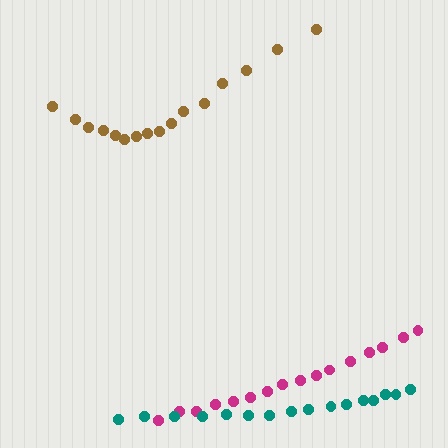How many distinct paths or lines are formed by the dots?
There are 3 distinct paths.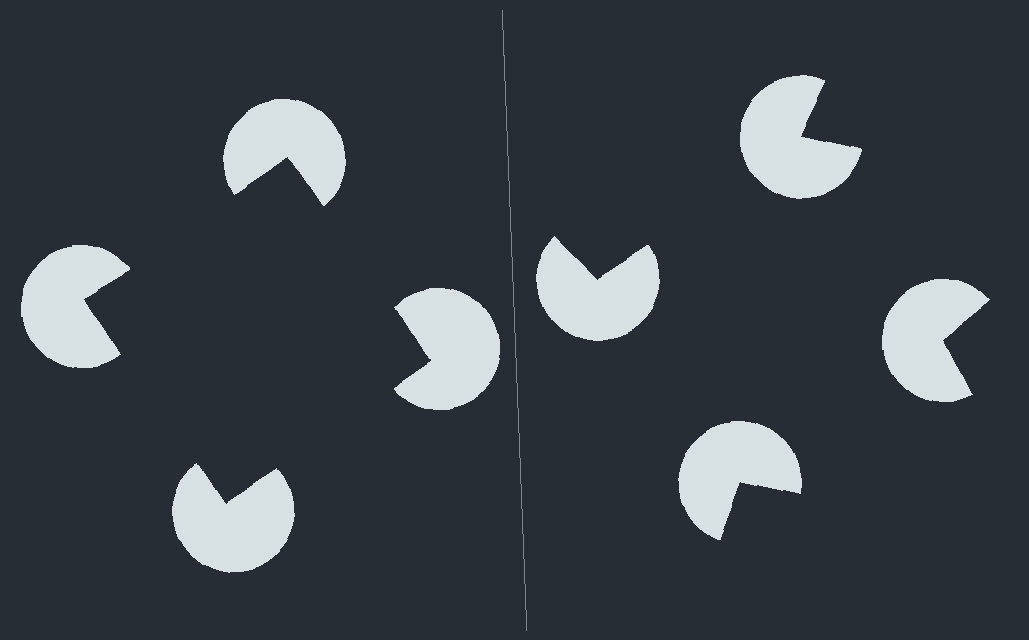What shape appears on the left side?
An illusory square.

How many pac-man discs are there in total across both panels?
8 — 4 on each side.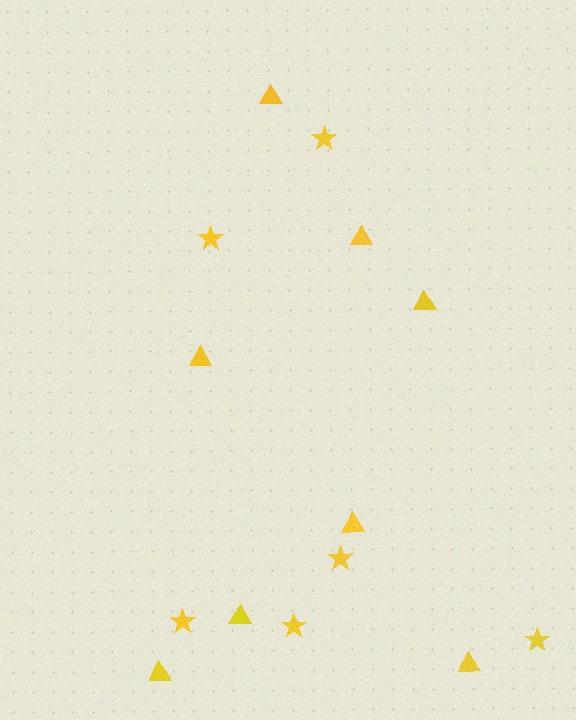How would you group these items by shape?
There are 2 groups: one group of triangles (8) and one group of stars (6).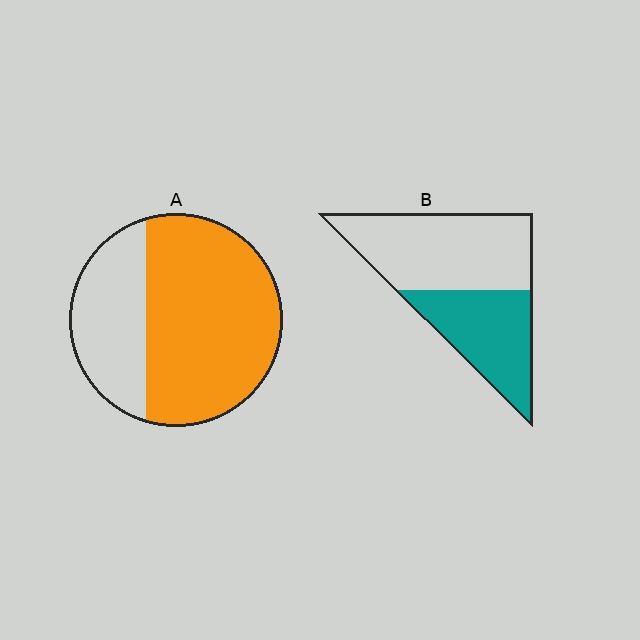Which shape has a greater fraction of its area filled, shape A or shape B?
Shape A.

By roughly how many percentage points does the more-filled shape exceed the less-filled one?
By roughly 25 percentage points (A over B).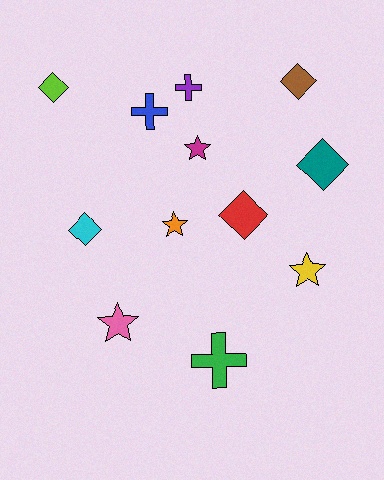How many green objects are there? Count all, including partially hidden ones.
There is 1 green object.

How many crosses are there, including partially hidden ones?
There are 3 crosses.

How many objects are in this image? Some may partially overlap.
There are 12 objects.